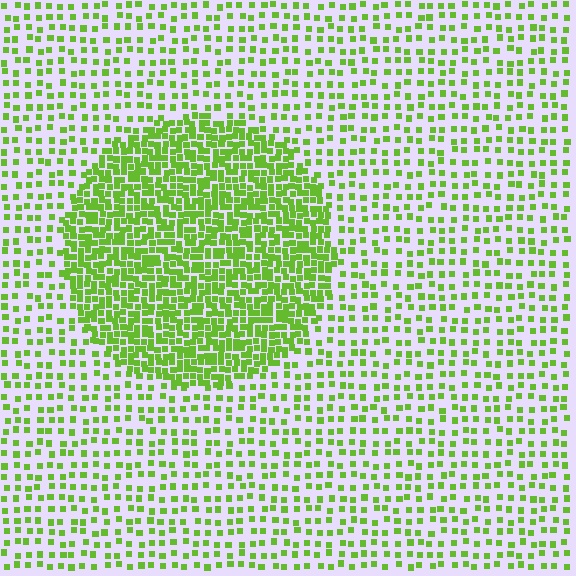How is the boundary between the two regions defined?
The boundary is defined by a change in element density (approximately 2.5x ratio). All elements are the same color, size, and shape.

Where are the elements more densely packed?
The elements are more densely packed inside the circle boundary.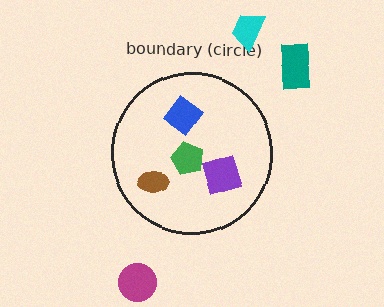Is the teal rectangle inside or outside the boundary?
Outside.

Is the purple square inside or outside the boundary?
Inside.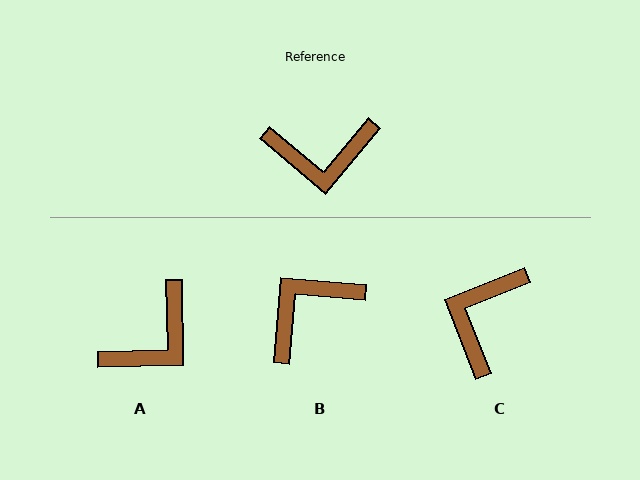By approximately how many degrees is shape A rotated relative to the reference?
Approximately 41 degrees counter-clockwise.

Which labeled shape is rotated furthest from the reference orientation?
B, about 145 degrees away.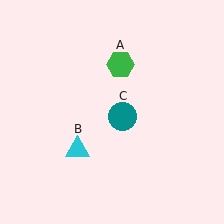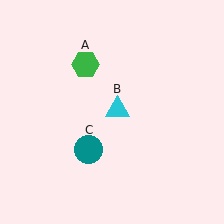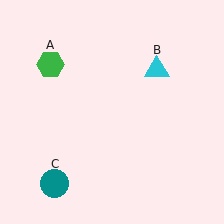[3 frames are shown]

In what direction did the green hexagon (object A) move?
The green hexagon (object A) moved left.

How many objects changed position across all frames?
3 objects changed position: green hexagon (object A), cyan triangle (object B), teal circle (object C).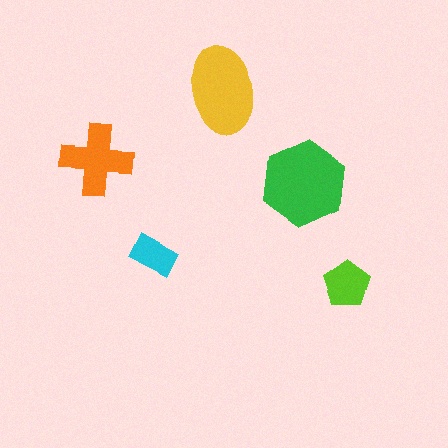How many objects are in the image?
There are 5 objects in the image.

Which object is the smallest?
The cyan rectangle.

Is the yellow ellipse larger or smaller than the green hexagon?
Smaller.